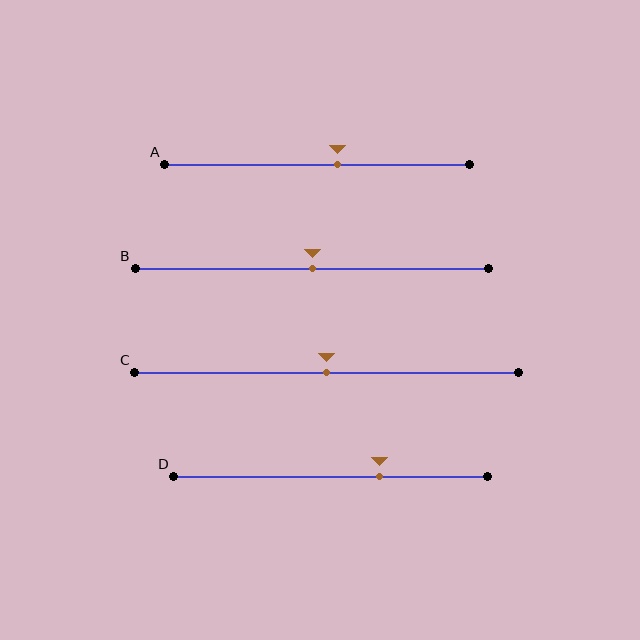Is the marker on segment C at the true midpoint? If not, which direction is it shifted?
Yes, the marker on segment C is at the true midpoint.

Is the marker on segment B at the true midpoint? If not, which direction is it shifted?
Yes, the marker on segment B is at the true midpoint.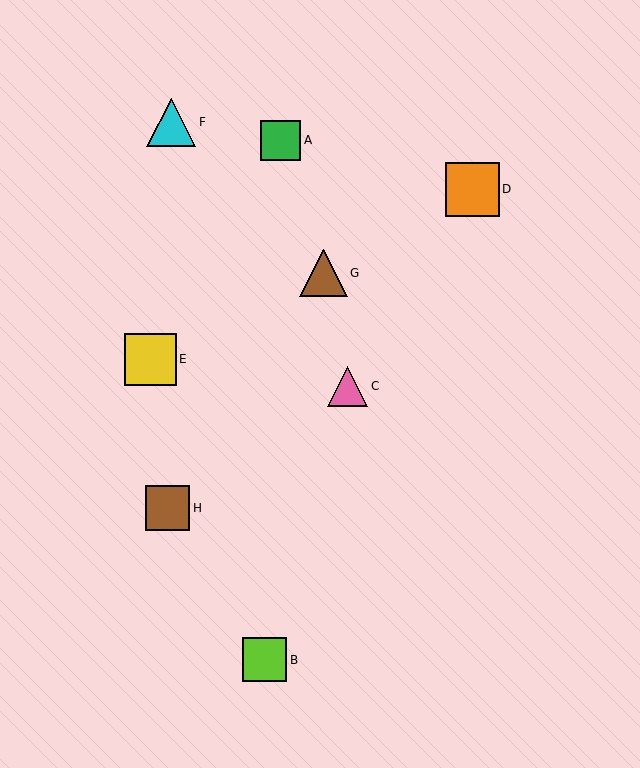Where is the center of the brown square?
The center of the brown square is at (168, 508).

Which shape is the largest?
The orange square (labeled D) is the largest.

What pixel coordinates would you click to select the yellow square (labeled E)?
Click at (150, 359) to select the yellow square E.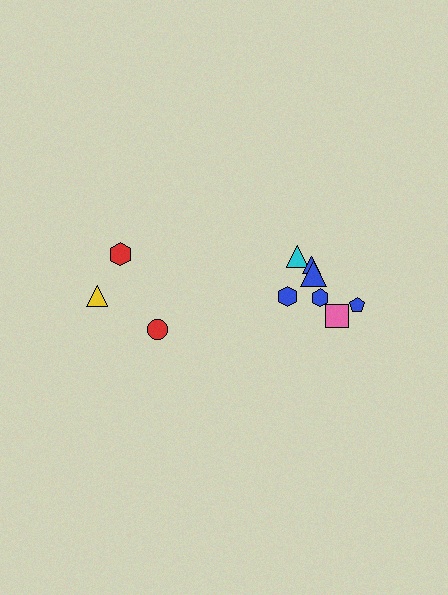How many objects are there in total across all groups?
There are 10 objects.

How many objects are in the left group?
There are 3 objects.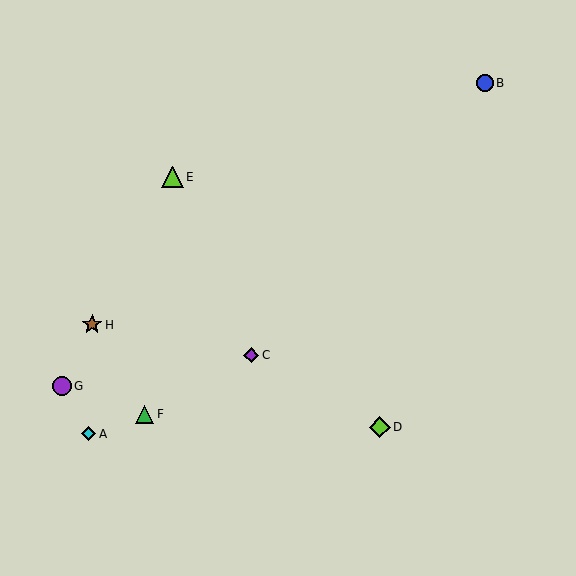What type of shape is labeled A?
Shape A is a cyan diamond.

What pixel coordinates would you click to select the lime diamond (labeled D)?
Click at (380, 427) to select the lime diamond D.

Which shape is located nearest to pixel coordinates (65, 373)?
The purple circle (labeled G) at (62, 386) is nearest to that location.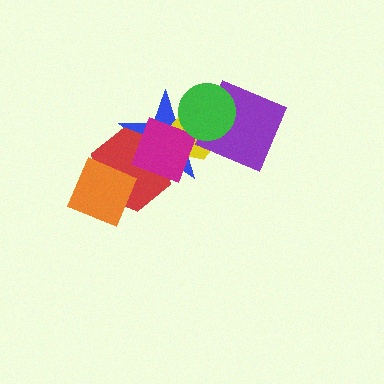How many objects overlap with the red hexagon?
3 objects overlap with the red hexagon.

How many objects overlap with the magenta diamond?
4 objects overlap with the magenta diamond.